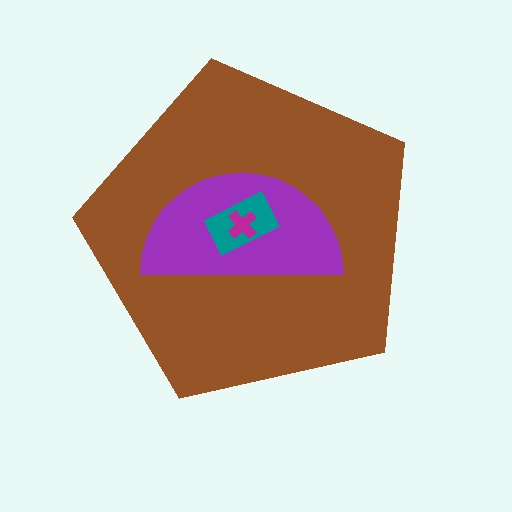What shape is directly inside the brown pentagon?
The purple semicircle.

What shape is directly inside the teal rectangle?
The magenta cross.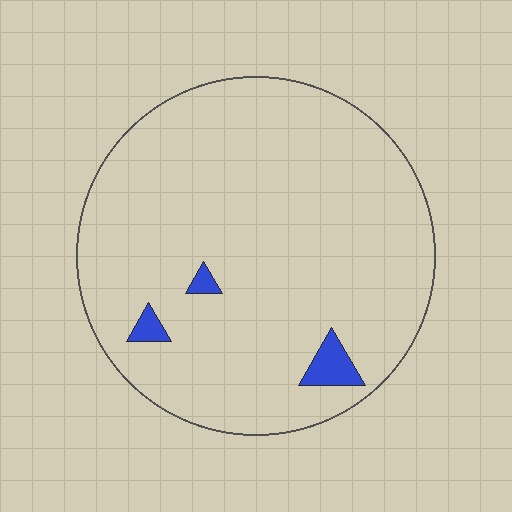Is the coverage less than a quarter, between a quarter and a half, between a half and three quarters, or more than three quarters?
Less than a quarter.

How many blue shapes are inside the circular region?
3.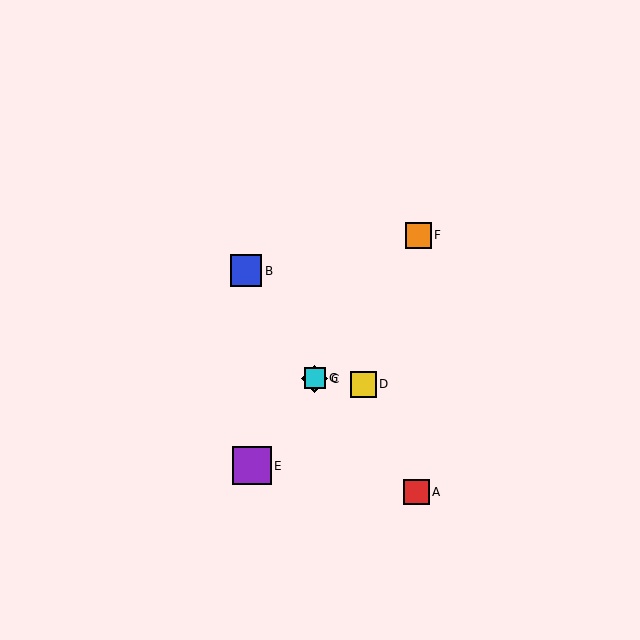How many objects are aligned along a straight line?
4 objects (C, E, F, G) are aligned along a straight line.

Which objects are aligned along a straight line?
Objects C, E, F, G are aligned along a straight line.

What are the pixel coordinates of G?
Object G is at (315, 378).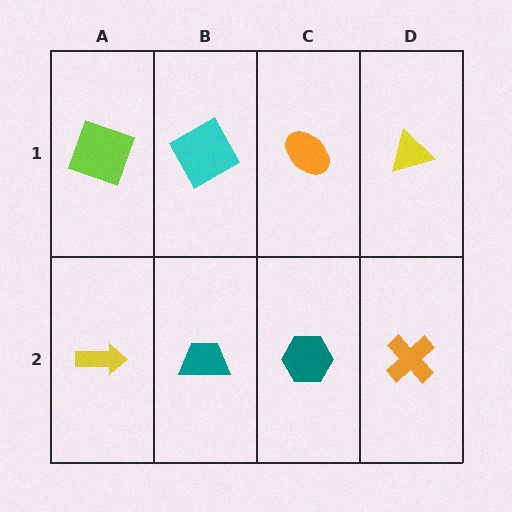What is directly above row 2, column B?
A cyan square.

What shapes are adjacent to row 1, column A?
A yellow arrow (row 2, column A), a cyan square (row 1, column B).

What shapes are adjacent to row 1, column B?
A teal trapezoid (row 2, column B), a lime square (row 1, column A), an orange ellipse (row 1, column C).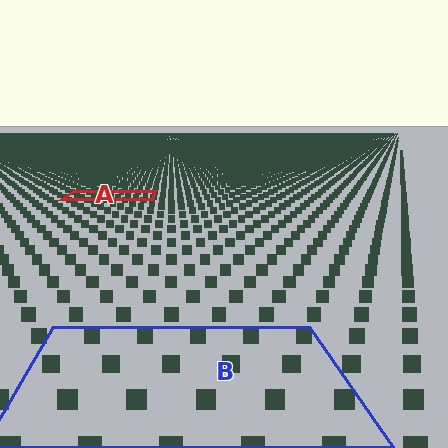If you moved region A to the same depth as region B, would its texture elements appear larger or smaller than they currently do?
They would appear larger. At a closer depth, the same texture elements are projected at a bigger on-screen size.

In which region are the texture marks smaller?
The texture marks are smaller in region A, because it is farther away.